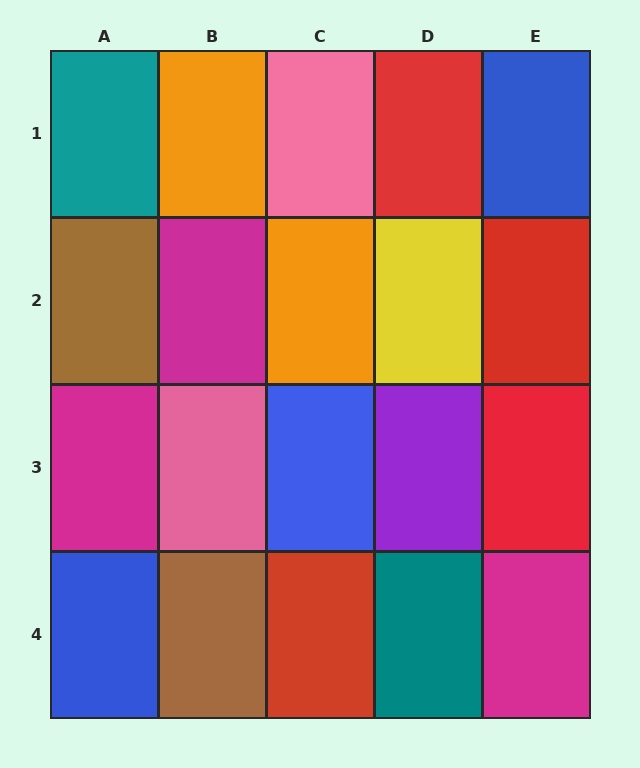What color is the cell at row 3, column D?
Purple.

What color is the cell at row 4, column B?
Brown.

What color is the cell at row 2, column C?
Orange.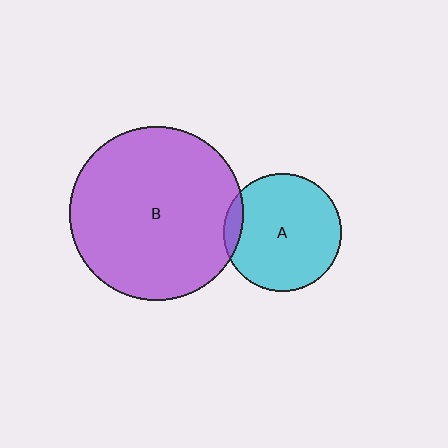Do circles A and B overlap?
Yes.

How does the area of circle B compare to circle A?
Approximately 2.2 times.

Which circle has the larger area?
Circle B (purple).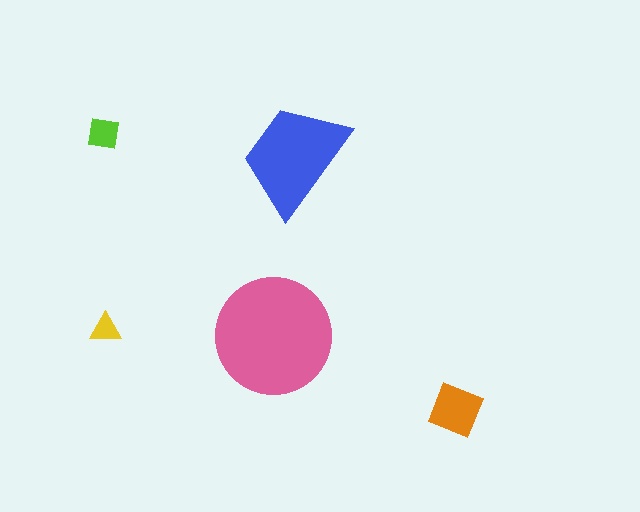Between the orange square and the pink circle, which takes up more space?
The pink circle.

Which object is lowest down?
The orange square is bottommost.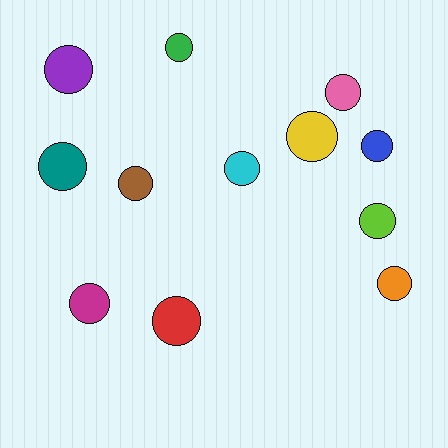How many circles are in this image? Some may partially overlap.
There are 12 circles.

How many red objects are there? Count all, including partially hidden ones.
There is 1 red object.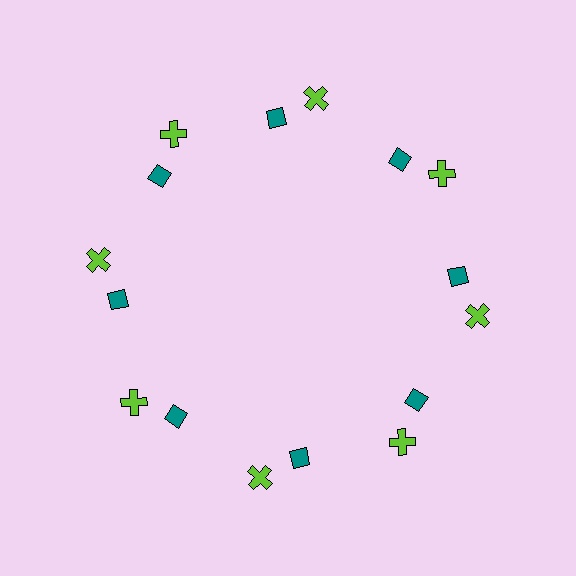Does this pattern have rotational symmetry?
Yes, this pattern has 8-fold rotational symmetry. It looks the same after rotating 45 degrees around the center.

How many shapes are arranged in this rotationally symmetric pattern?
There are 16 shapes, arranged in 8 groups of 2.